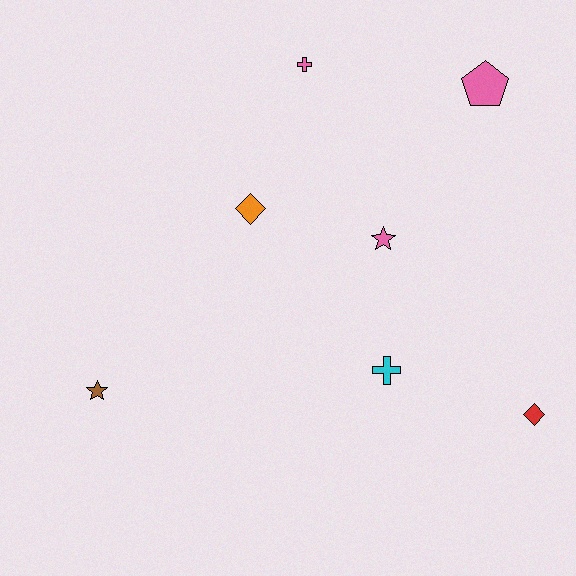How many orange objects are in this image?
There is 1 orange object.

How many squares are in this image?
There are no squares.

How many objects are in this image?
There are 7 objects.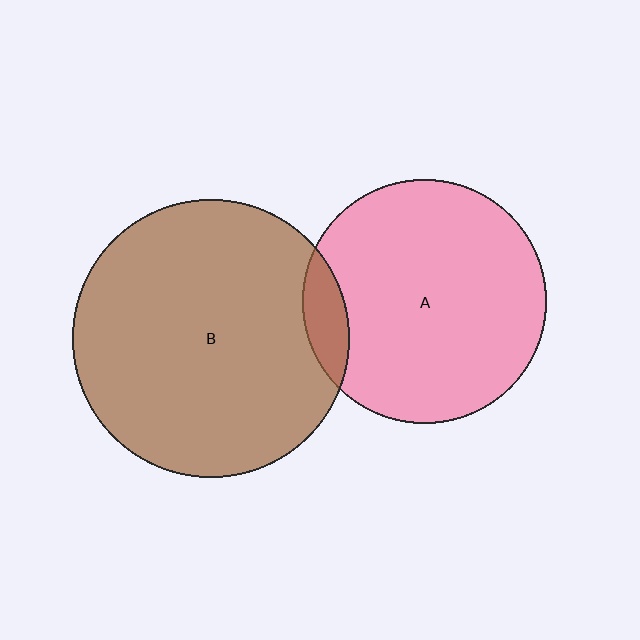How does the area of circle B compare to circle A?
Approximately 1.3 times.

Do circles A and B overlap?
Yes.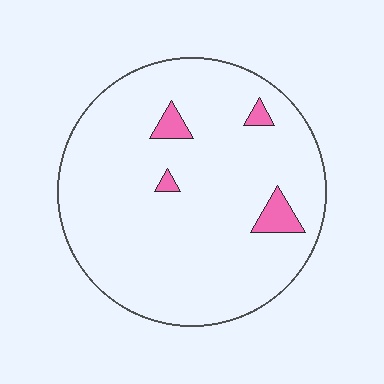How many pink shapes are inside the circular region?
4.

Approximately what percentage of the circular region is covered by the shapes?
Approximately 5%.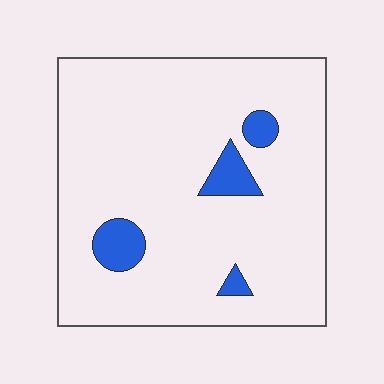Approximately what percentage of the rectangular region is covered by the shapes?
Approximately 10%.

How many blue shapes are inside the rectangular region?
4.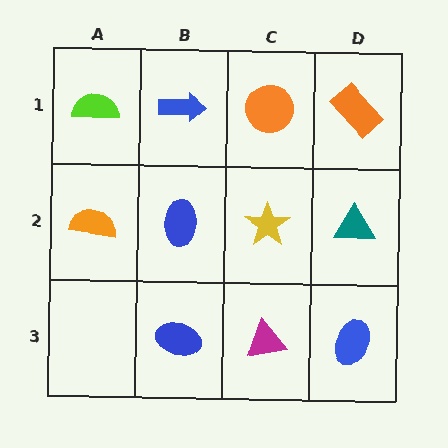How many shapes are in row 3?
3 shapes.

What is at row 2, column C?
A yellow star.